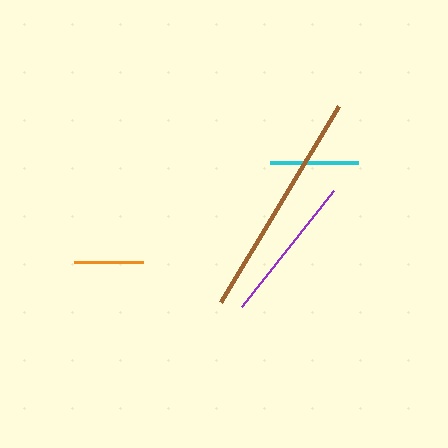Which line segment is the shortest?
The orange line is the shortest at approximately 69 pixels.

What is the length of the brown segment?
The brown segment is approximately 229 pixels long.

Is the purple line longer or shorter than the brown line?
The brown line is longer than the purple line.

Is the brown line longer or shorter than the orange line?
The brown line is longer than the orange line.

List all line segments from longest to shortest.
From longest to shortest: brown, purple, cyan, orange.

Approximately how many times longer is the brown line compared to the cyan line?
The brown line is approximately 2.6 times the length of the cyan line.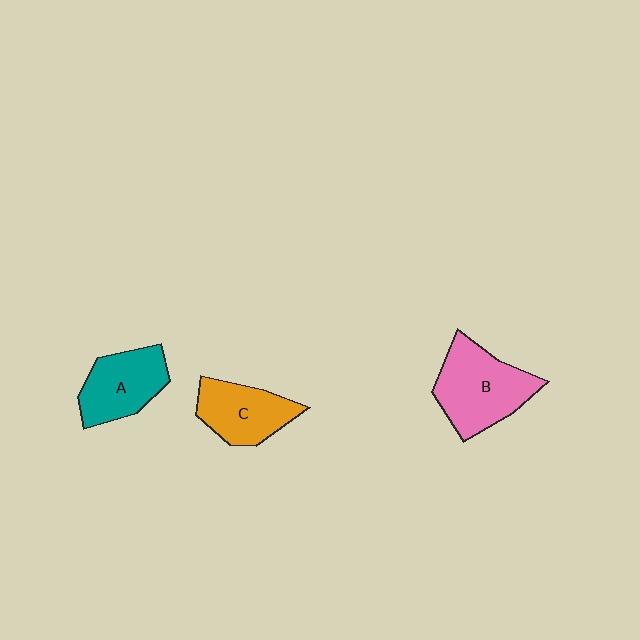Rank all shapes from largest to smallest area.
From largest to smallest: B (pink), A (teal), C (orange).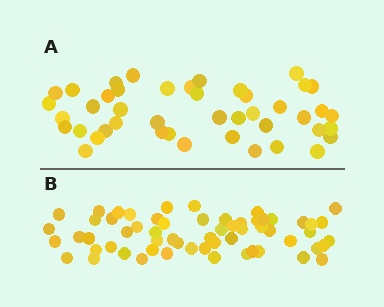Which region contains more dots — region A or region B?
Region B (the bottom region) has more dots.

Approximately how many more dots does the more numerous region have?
Region B has approximately 15 more dots than region A.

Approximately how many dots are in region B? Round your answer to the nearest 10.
About 60 dots.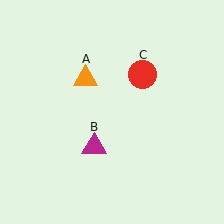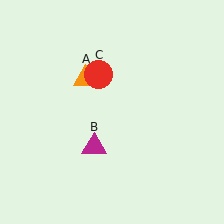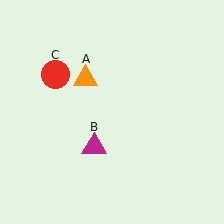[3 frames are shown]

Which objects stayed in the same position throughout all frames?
Orange triangle (object A) and magenta triangle (object B) remained stationary.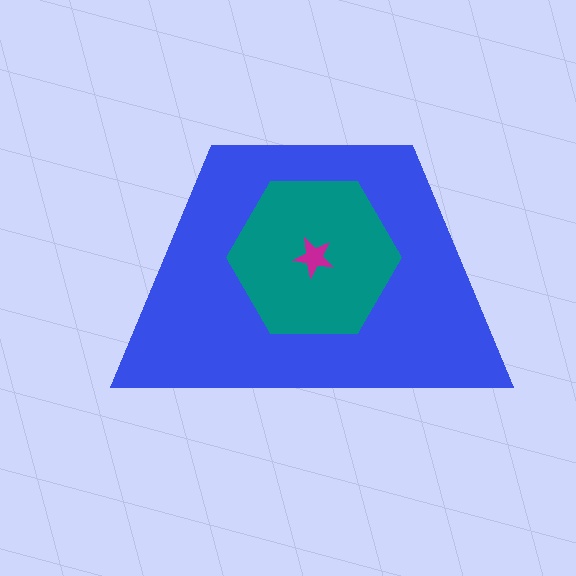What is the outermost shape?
The blue trapezoid.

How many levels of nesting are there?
3.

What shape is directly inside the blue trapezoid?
The teal hexagon.